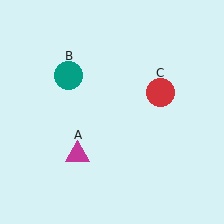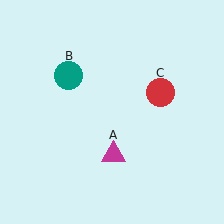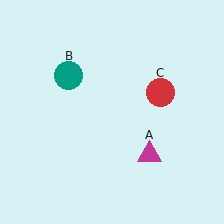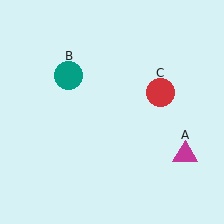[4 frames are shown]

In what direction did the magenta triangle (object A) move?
The magenta triangle (object A) moved right.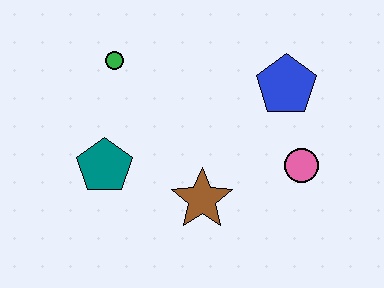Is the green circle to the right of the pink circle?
No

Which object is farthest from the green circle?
The pink circle is farthest from the green circle.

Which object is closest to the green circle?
The teal pentagon is closest to the green circle.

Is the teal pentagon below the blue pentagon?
Yes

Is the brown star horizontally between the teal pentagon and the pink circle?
Yes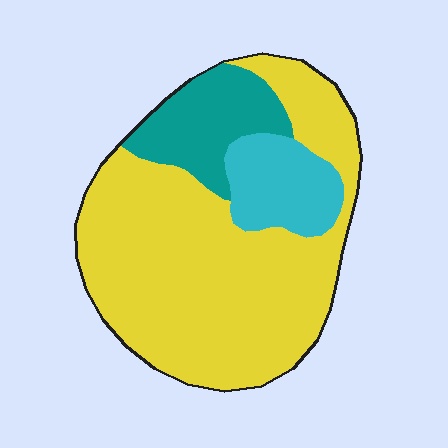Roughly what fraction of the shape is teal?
Teal covers about 15% of the shape.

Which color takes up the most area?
Yellow, at roughly 70%.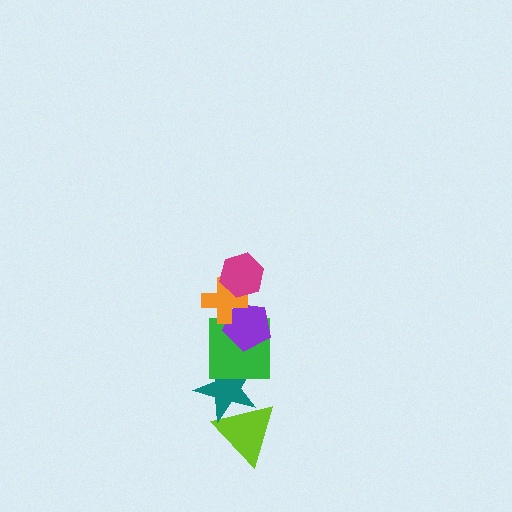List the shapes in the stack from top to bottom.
From top to bottom: the magenta hexagon, the orange cross, the purple pentagon, the green square, the teal star, the lime triangle.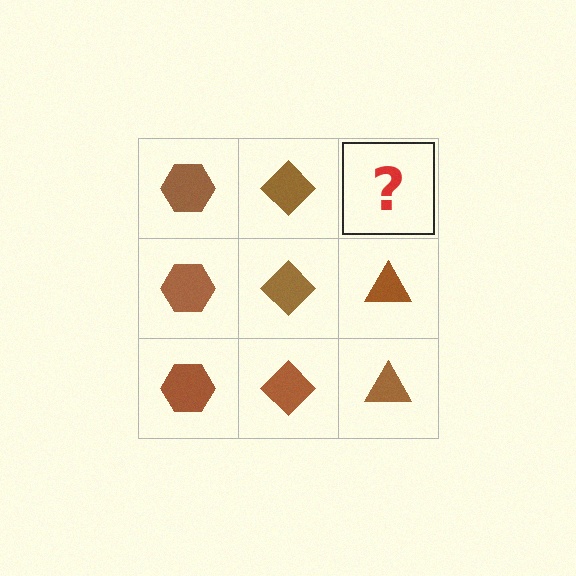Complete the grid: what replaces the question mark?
The question mark should be replaced with a brown triangle.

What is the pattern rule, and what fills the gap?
The rule is that each column has a consistent shape. The gap should be filled with a brown triangle.